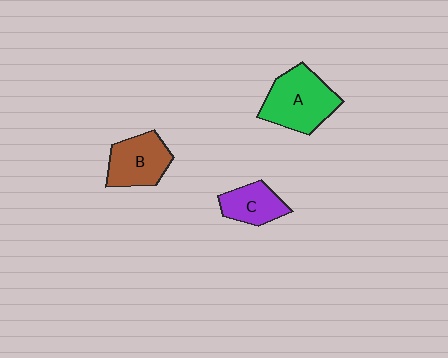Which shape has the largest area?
Shape A (green).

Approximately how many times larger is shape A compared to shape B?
Approximately 1.3 times.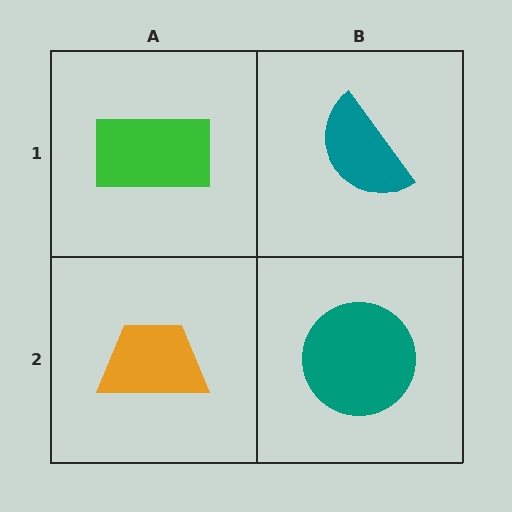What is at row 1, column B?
A teal semicircle.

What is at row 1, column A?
A green rectangle.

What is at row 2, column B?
A teal circle.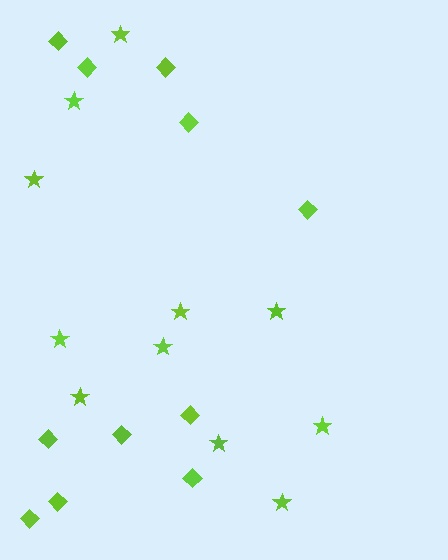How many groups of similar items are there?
There are 2 groups: one group of stars (11) and one group of diamonds (11).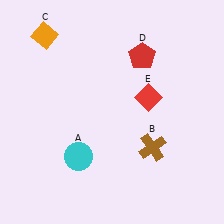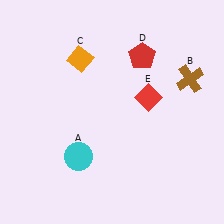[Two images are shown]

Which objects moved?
The objects that moved are: the brown cross (B), the orange diamond (C).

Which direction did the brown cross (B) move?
The brown cross (B) moved up.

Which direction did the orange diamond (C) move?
The orange diamond (C) moved right.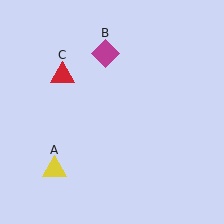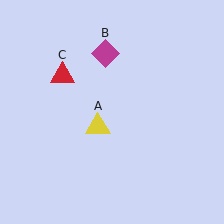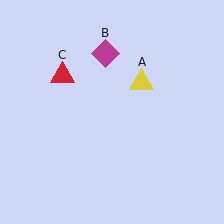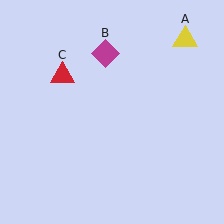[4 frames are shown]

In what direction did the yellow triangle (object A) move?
The yellow triangle (object A) moved up and to the right.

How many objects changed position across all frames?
1 object changed position: yellow triangle (object A).